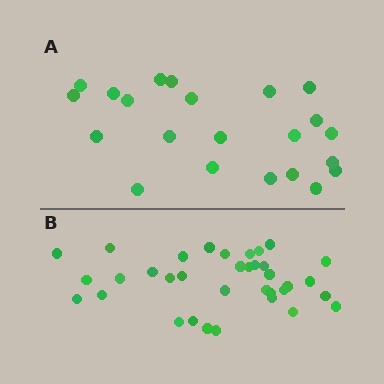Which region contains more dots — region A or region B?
Region B (the bottom region) has more dots.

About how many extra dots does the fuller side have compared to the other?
Region B has approximately 15 more dots than region A.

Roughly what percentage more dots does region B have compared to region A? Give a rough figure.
About 60% more.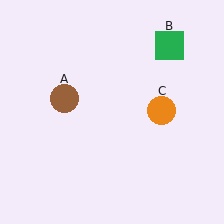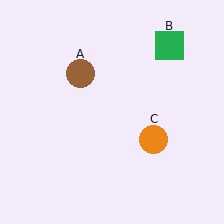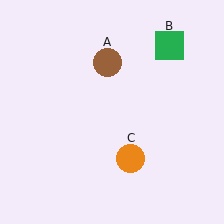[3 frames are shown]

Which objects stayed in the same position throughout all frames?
Green square (object B) remained stationary.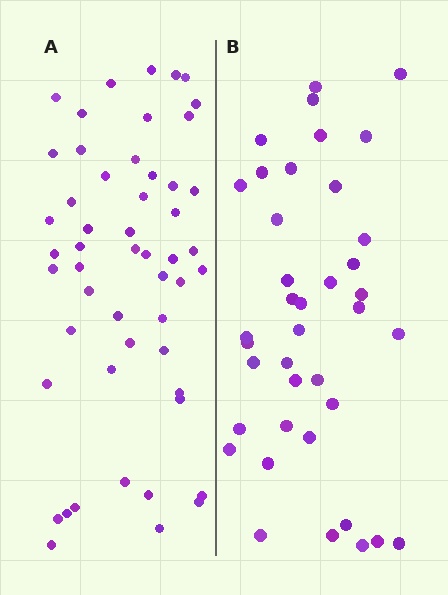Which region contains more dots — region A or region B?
Region A (the left region) has more dots.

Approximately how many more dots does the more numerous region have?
Region A has approximately 15 more dots than region B.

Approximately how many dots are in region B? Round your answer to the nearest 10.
About 40 dots. (The exact count is 39, which rounds to 40.)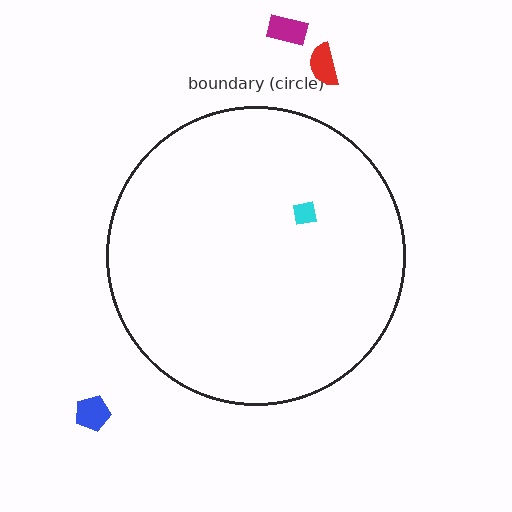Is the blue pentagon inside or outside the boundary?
Outside.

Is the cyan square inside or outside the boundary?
Inside.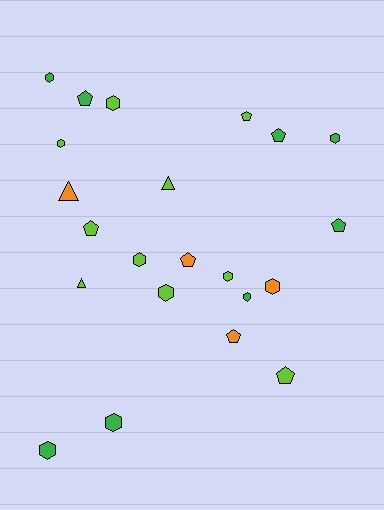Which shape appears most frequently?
Hexagon, with 11 objects.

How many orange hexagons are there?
There is 1 orange hexagon.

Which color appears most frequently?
Lime, with 10 objects.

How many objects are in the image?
There are 22 objects.